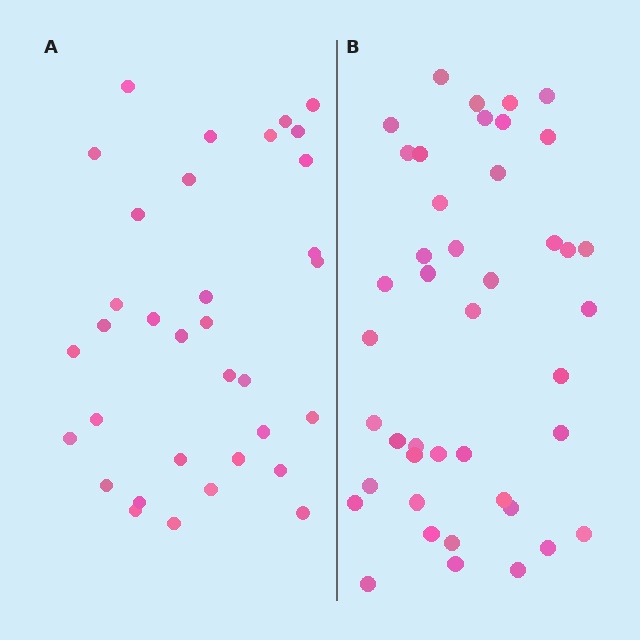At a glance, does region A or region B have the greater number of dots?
Region B (the right region) has more dots.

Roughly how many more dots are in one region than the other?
Region B has roughly 8 or so more dots than region A.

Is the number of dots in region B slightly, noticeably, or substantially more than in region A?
Region B has noticeably more, but not dramatically so. The ratio is roughly 1.3 to 1.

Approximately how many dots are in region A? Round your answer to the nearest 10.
About 30 dots. (The exact count is 34, which rounds to 30.)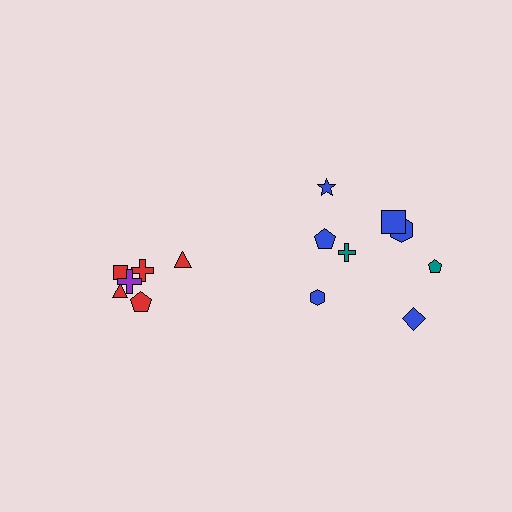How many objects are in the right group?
There are 8 objects.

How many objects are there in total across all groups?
There are 14 objects.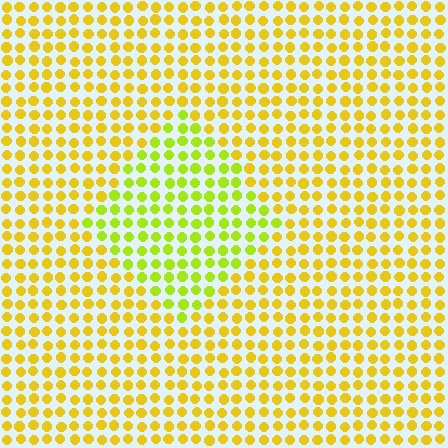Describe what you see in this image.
The image is filled with small yellow elements in a uniform arrangement. A diamond-shaped region is visible where the elements are tinted to a slightly different hue, forming a subtle color boundary.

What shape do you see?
I see a diamond.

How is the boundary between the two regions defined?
The boundary is defined purely by a slight shift in hue (about 30 degrees). Spacing, size, and orientation are identical on both sides.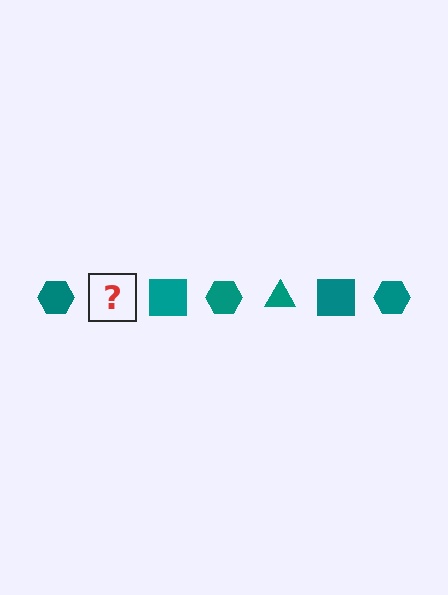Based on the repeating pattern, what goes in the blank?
The blank should be a teal triangle.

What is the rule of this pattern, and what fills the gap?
The rule is that the pattern cycles through hexagon, triangle, square shapes in teal. The gap should be filled with a teal triangle.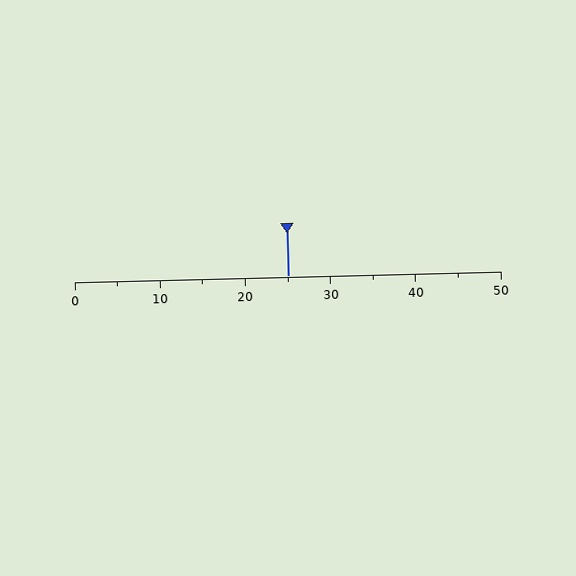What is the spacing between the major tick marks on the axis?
The major ticks are spaced 10 apart.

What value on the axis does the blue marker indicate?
The marker indicates approximately 25.